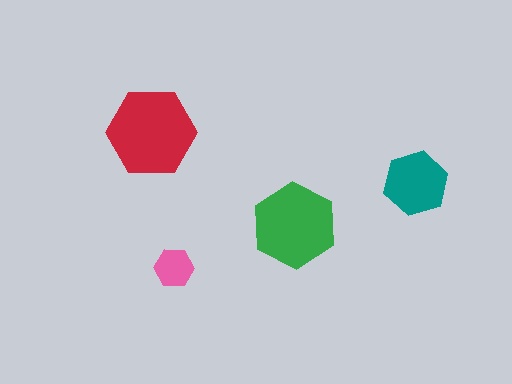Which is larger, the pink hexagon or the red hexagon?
The red one.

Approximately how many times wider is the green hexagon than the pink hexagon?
About 2 times wider.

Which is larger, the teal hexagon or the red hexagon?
The red one.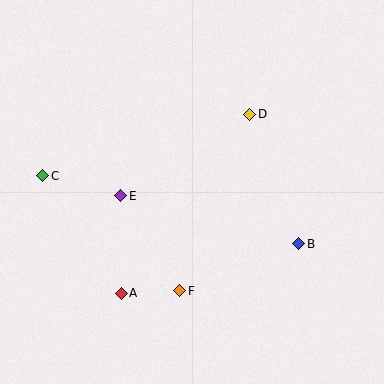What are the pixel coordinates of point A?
Point A is at (121, 293).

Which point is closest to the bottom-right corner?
Point B is closest to the bottom-right corner.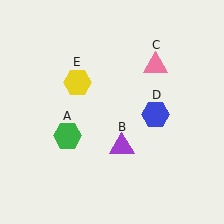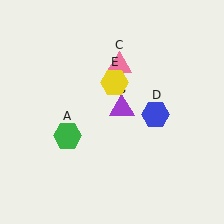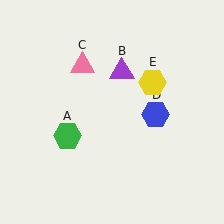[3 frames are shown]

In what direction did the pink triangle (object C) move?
The pink triangle (object C) moved left.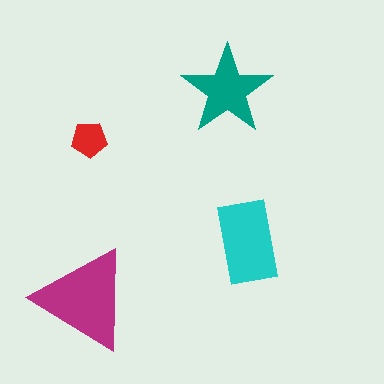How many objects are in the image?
There are 4 objects in the image.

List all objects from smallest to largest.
The red pentagon, the teal star, the cyan rectangle, the magenta triangle.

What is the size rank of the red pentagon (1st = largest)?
4th.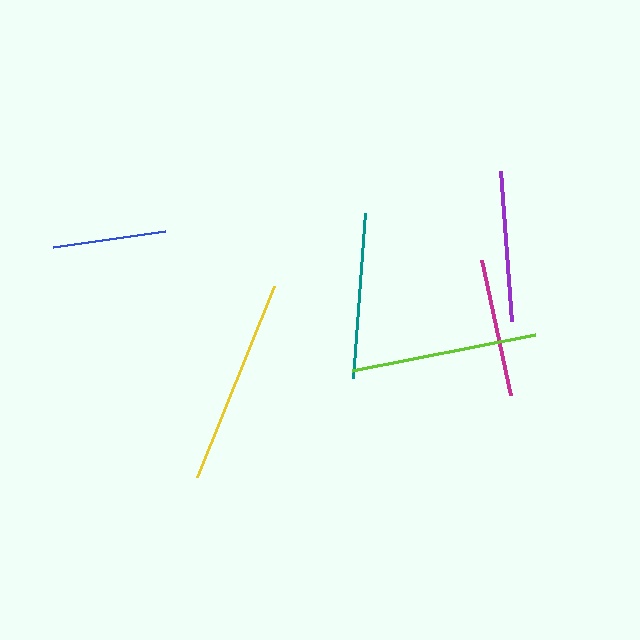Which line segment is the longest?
The yellow line is the longest at approximately 206 pixels.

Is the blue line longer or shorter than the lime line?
The lime line is longer than the blue line.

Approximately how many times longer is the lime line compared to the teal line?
The lime line is approximately 1.1 times the length of the teal line.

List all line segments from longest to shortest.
From longest to shortest: yellow, lime, teal, purple, magenta, blue.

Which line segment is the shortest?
The blue line is the shortest at approximately 112 pixels.